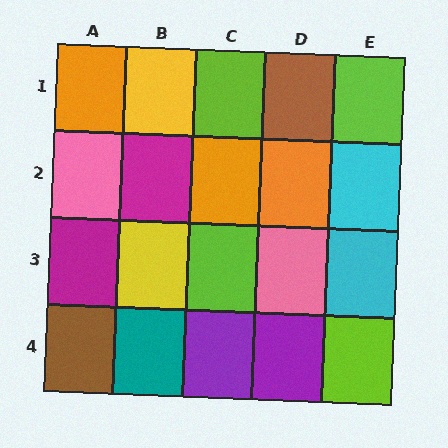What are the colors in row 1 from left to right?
Orange, yellow, lime, brown, lime.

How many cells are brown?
2 cells are brown.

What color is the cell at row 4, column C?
Purple.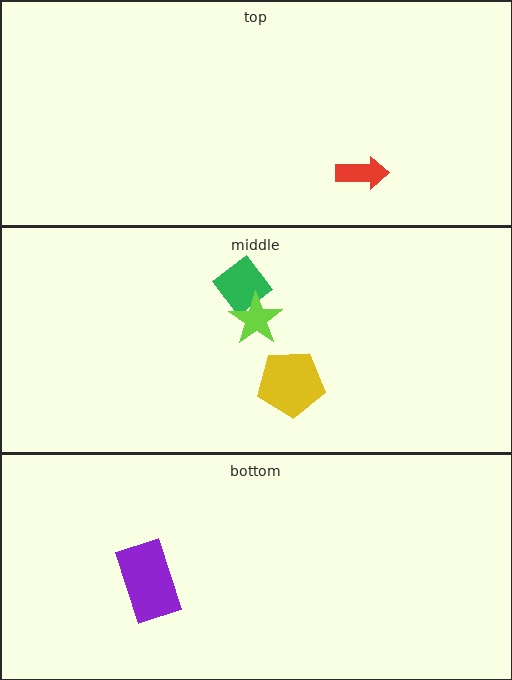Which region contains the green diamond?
The middle region.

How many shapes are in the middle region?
3.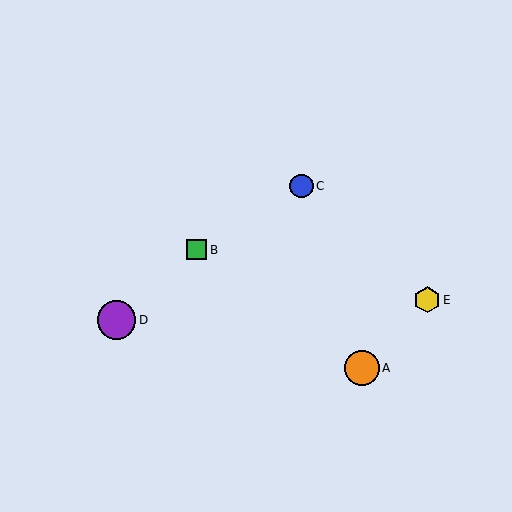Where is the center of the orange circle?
The center of the orange circle is at (362, 368).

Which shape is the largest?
The purple circle (labeled D) is the largest.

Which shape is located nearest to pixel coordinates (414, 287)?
The yellow hexagon (labeled E) at (427, 300) is nearest to that location.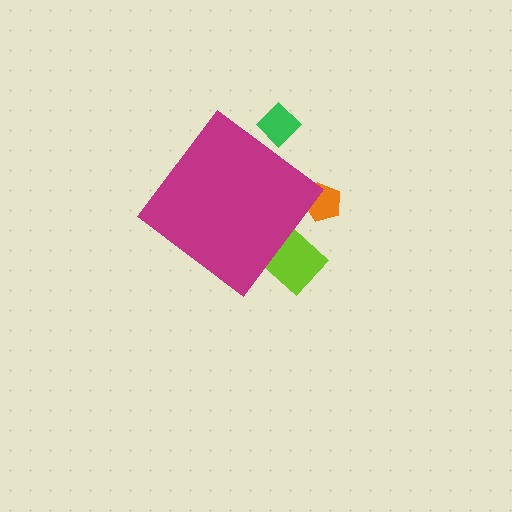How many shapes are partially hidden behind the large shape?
3 shapes are partially hidden.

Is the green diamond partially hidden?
Yes, the green diamond is partially hidden behind the magenta diamond.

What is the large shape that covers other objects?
A magenta diamond.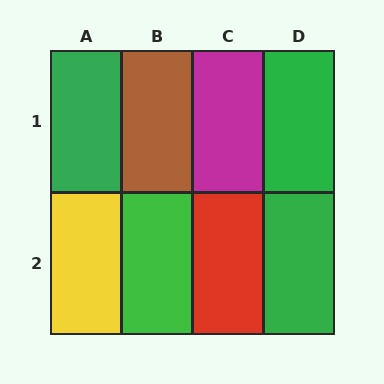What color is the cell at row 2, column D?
Green.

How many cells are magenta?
1 cell is magenta.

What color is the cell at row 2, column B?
Green.